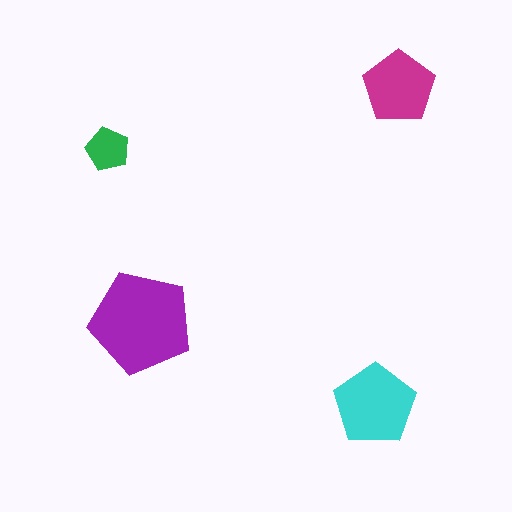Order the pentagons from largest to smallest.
the purple one, the cyan one, the magenta one, the green one.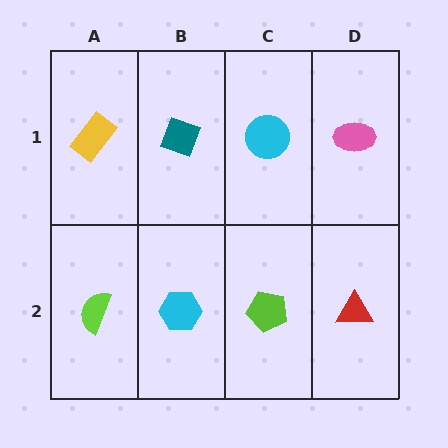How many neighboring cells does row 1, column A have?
2.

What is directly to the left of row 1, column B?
A yellow rectangle.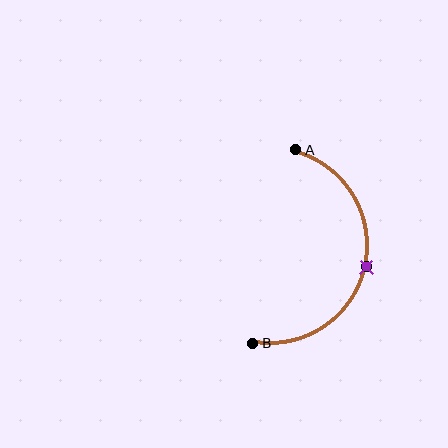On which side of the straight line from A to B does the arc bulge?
The arc bulges to the right of the straight line connecting A and B.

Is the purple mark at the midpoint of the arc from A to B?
Yes. The purple mark lies on the arc at equal arc-length from both A and B — it is the arc midpoint.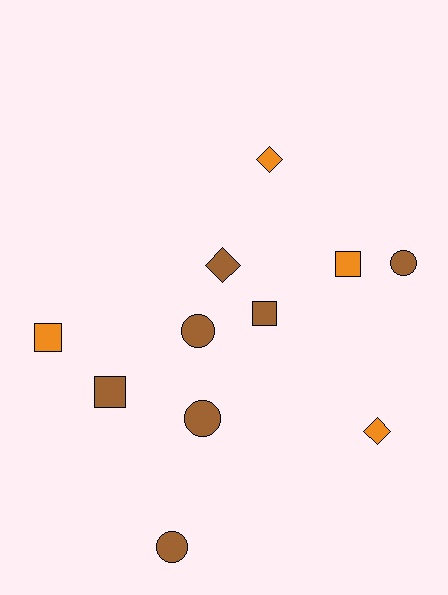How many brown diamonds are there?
There is 1 brown diamond.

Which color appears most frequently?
Brown, with 7 objects.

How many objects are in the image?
There are 11 objects.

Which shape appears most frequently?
Circle, with 4 objects.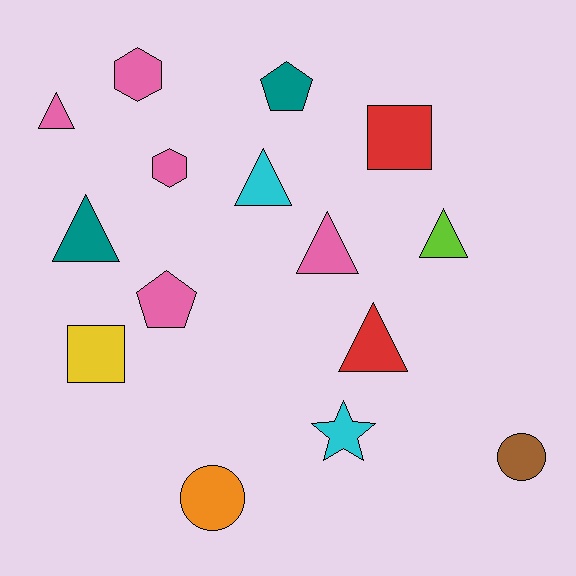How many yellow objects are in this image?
There is 1 yellow object.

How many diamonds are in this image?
There are no diamonds.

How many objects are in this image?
There are 15 objects.